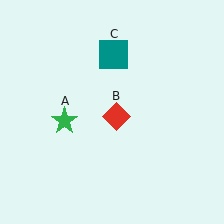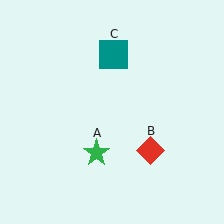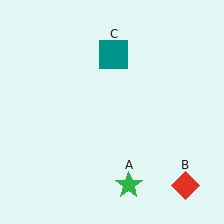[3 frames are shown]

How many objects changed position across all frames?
2 objects changed position: green star (object A), red diamond (object B).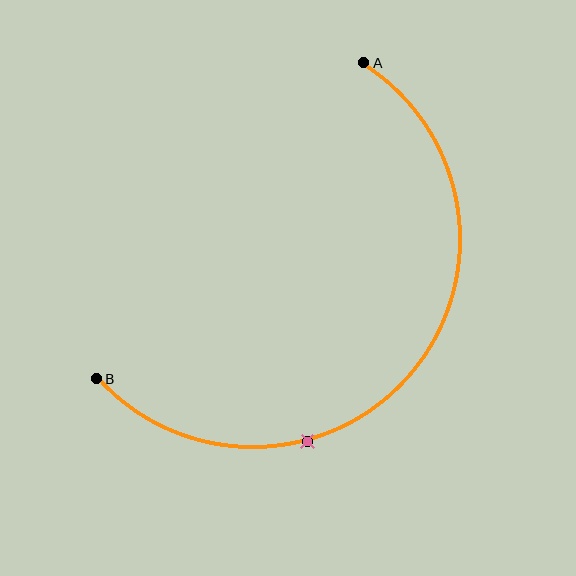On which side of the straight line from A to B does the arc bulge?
The arc bulges below and to the right of the straight line connecting A and B.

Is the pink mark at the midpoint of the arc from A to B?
No. The pink mark lies on the arc but is closer to endpoint B. The arc midpoint would be at the point on the curve equidistant along the arc from both A and B.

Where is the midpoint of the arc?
The arc midpoint is the point on the curve farthest from the straight line joining A and B. It sits below and to the right of that line.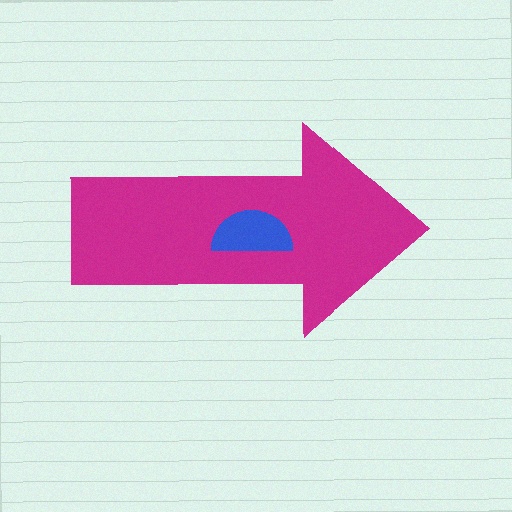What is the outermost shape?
The magenta arrow.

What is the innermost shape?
The blue semicircle.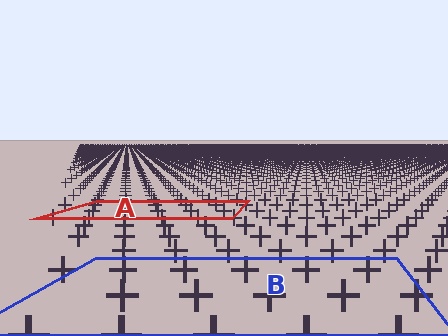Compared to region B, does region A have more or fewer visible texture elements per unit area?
Region A has more texture elements per unit area — they are packed more densely because it is farther away.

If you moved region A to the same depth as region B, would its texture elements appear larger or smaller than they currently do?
They would appear larger. At a closer depth, the same texture elements are projected at a bigger on-screen size.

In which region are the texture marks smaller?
The texture marks are smaller in region A, because it is farther away.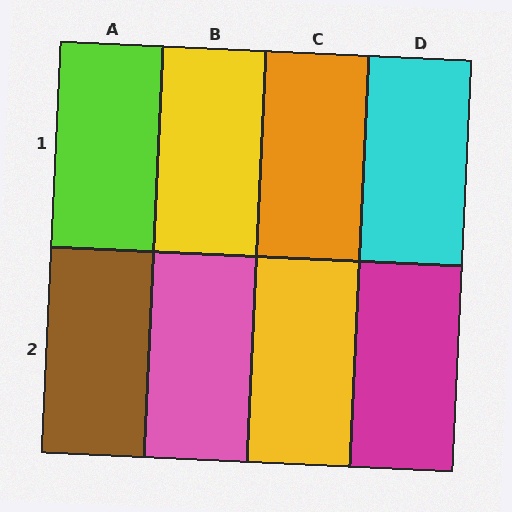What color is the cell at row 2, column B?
Pink.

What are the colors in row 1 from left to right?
Lime, yellow, orange, cyan.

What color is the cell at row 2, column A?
Brown.